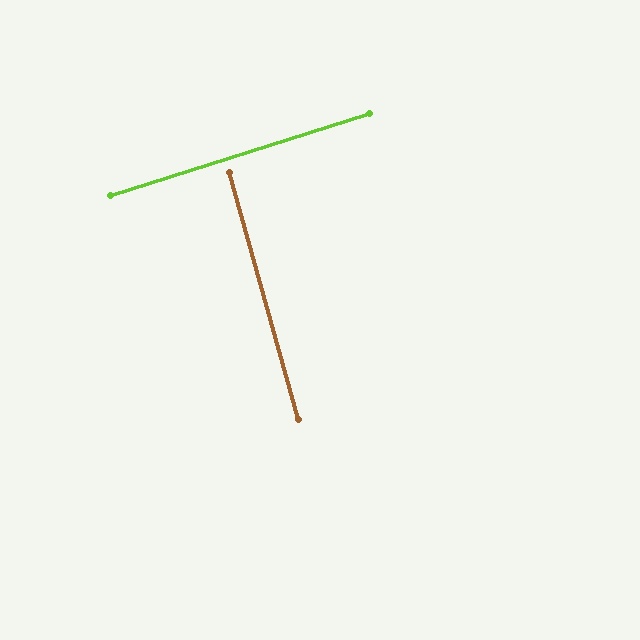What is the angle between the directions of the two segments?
Approximately 88 degrees.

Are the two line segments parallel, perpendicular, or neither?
Perpendicular — they meet at approximately 88°.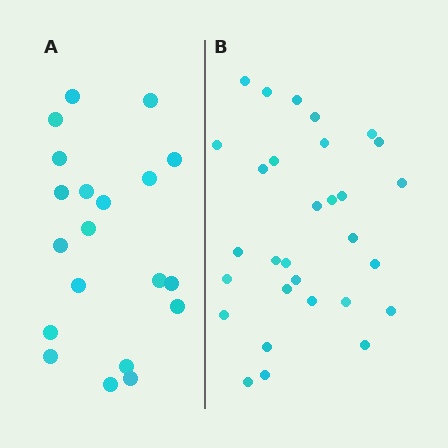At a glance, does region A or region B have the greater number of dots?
Region B (the right region) has more dots.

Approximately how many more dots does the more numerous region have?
Region B has roughly 10 or so more dots than region A.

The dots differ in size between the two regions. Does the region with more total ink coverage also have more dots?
No. Region A has more total ink coverage because its dots are larger, but region B actually contains more individual dots. Total area can be misleading — the number of items is what matters here.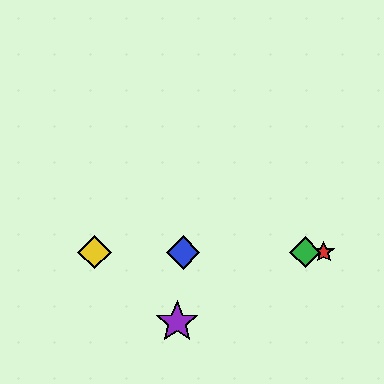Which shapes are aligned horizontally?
The red star, the blue diamond, the green diamond, the yellow diamond are aligned horizontally.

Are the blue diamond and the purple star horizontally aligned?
No, the blue diamond is at y≈252 and the purple star is at y≈322.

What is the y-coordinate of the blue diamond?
The blue diamond is at y≈252.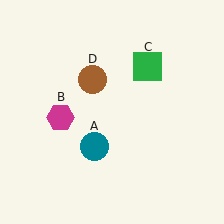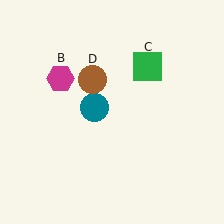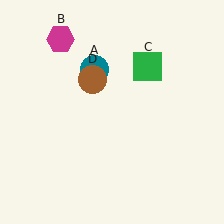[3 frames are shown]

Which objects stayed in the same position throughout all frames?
Green square (object C) and brown circle (object D) remained stationary.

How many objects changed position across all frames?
2 objects changed position: teal circle (object A), magenta hexagon (object B).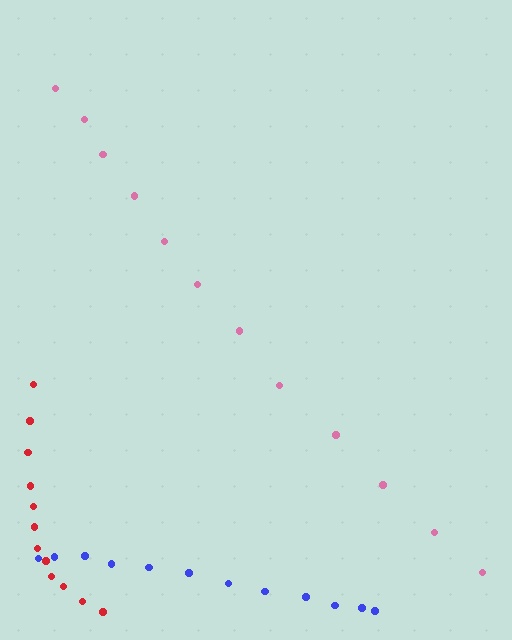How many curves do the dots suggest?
There are 3 distinct paths.